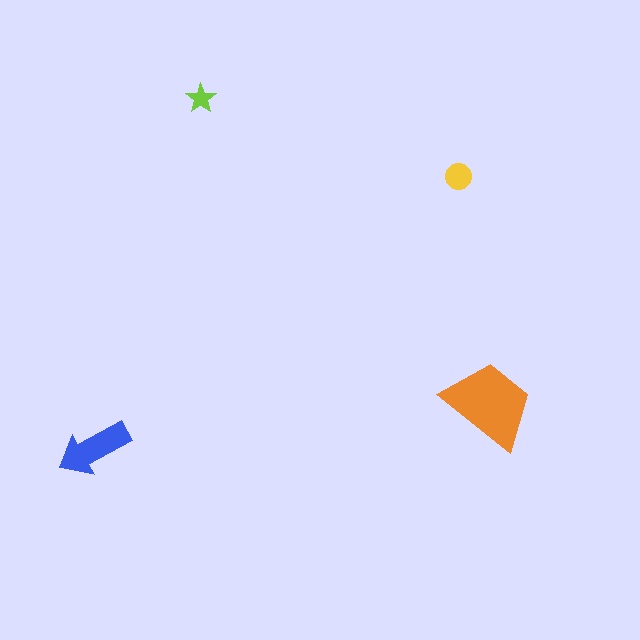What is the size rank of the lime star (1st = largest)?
4th.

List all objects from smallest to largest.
The lime star, the yellow circle, the blue arrow, the orange trapezoid.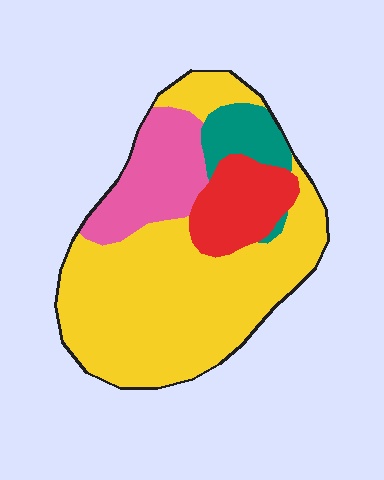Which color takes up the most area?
Yellow, at roughly 60%.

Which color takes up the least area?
Teal, at roughly 10%.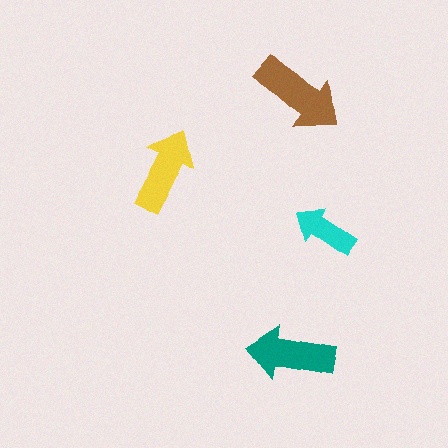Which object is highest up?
The brown arrow is topmost.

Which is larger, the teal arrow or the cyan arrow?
The teal one.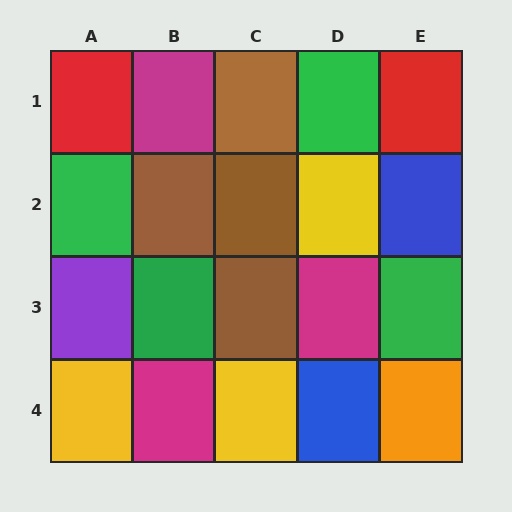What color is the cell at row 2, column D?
Yellow.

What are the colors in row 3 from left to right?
Purple, green, brown, magenta, green.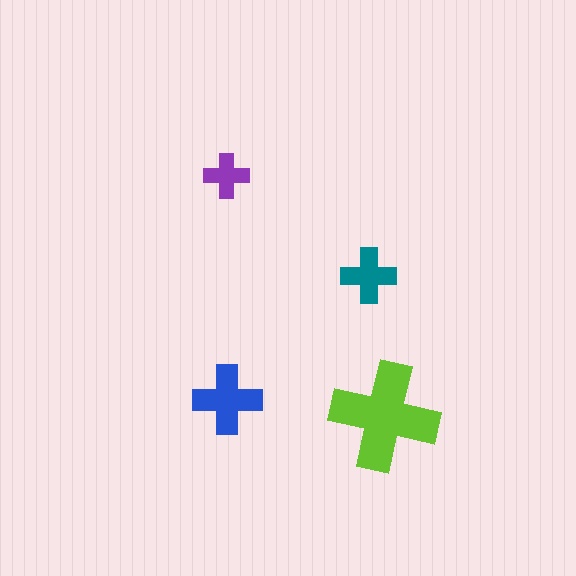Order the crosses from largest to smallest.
the lime one, the blue one, the teal one, the purple one.